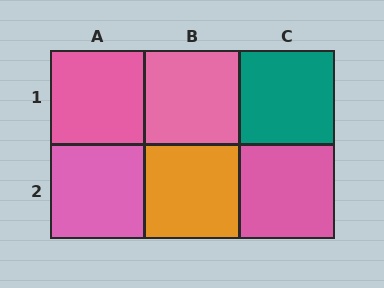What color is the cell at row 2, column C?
Pink.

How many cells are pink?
4 cells are pink.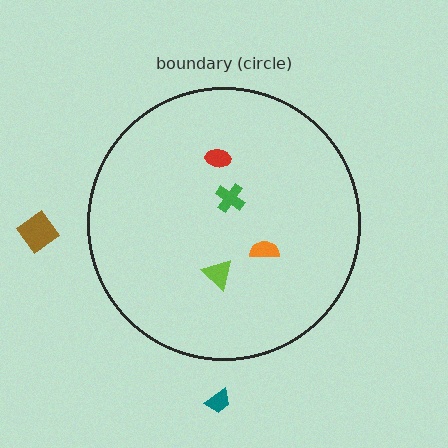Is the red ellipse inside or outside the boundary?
Inside.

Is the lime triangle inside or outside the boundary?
Inside.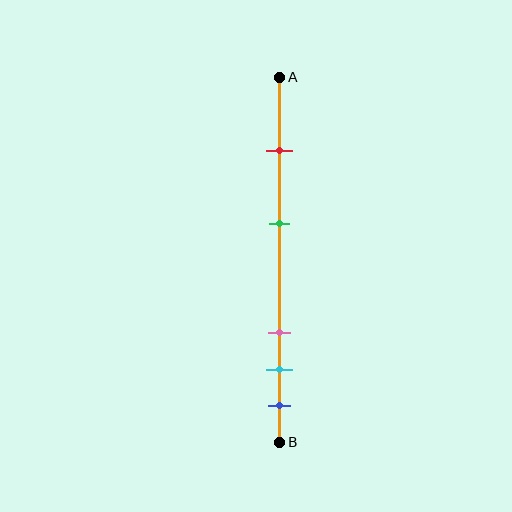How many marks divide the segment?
There are 5 marks dividing the segment.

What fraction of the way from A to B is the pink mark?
The pink mark is approximately 70% (0.7) of the way from A to B.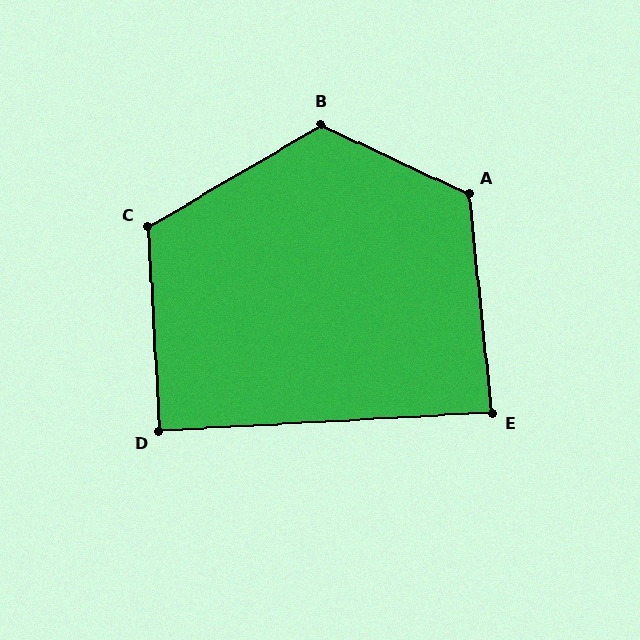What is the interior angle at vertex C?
Approximately 117 degrees (obtuse).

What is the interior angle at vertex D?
Approximately 90 degrees (approximately right).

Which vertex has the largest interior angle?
B, at approximately 124 degrees.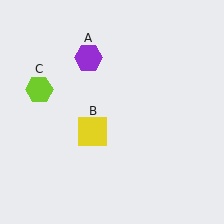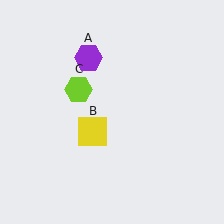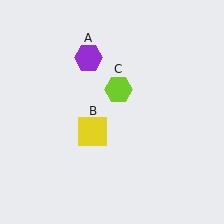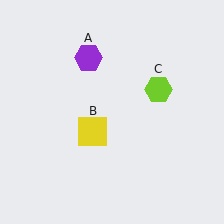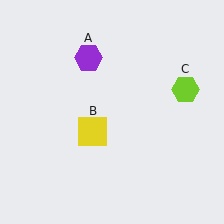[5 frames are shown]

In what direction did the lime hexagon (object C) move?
The lime hexagon (object C) moved right.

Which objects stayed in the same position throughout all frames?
Purple hexagon (object A) and yellow square (object B) remained stationary.